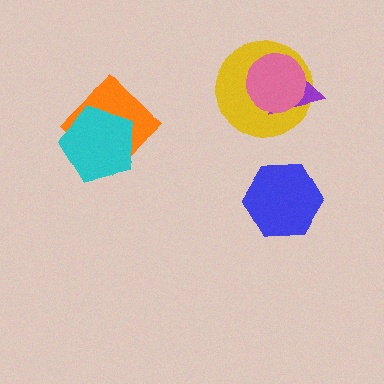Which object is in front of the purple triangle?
The pink circle is in front of the purple triangle.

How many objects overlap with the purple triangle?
2 objects overlap with the purple triangle.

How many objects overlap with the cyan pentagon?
1 object overlaps with the cyan pentagon.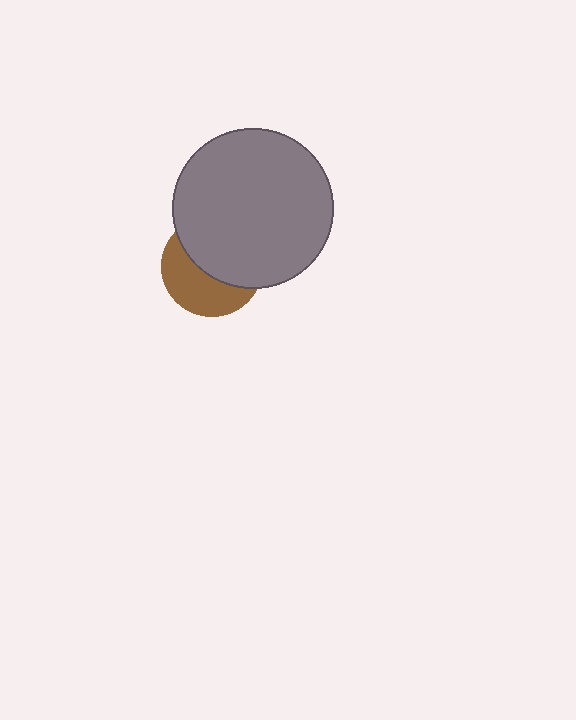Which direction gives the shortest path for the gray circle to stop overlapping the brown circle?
Moving up gives the shortest separation.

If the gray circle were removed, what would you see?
You would see the complete brown circle.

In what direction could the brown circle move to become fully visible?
The brown circle could move down. That would shift it out from behind the gray circle entirely.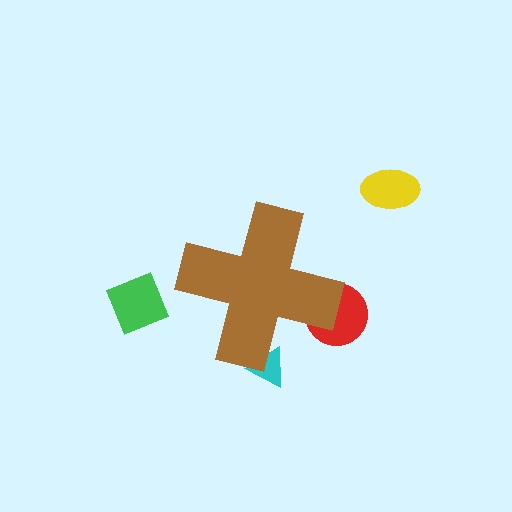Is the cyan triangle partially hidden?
Yes, the cyan triangle is partially hidden behind the brown cross.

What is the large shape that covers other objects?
A brown cross.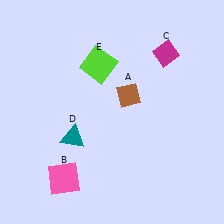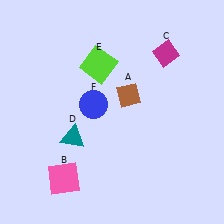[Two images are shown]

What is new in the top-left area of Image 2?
A blue circle (F) was added in the top-left area of Image 2.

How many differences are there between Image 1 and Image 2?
There is 1 difference between the two images.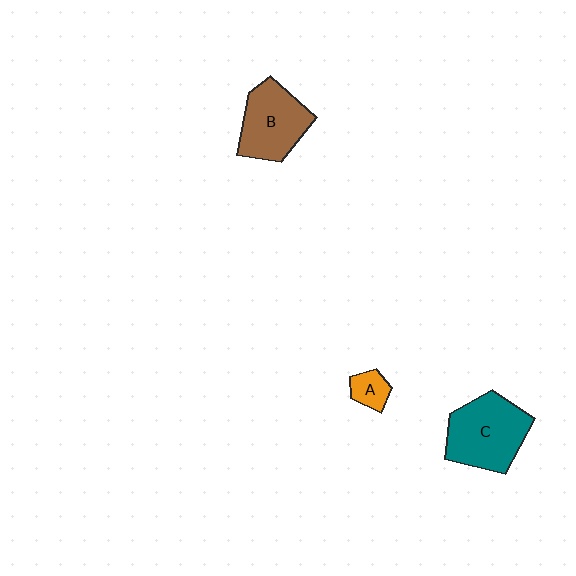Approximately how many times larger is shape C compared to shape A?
Approximately 3.9 times.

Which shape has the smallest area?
Shape A (orange).